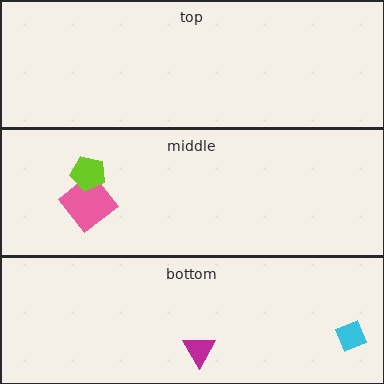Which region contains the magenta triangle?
The bottom region.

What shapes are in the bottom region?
The cyan diamond, the magenta triangle.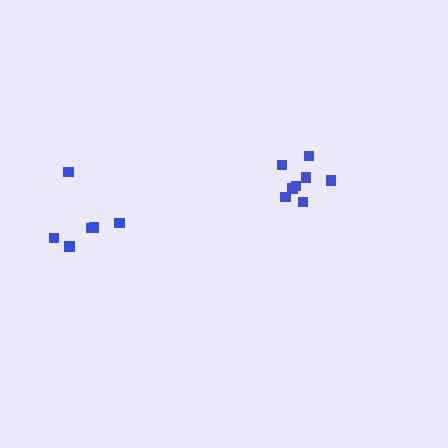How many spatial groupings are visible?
There are 2 spatial groupings.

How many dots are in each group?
Group 1: 6 dots, Group 2: 8 dots (14 total).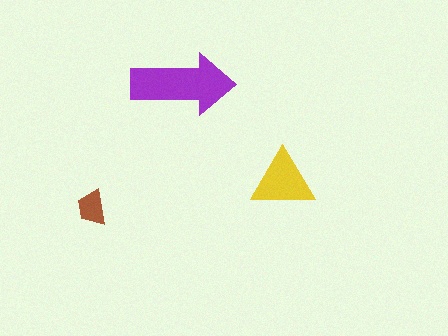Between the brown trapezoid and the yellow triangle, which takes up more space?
The yellow triangle.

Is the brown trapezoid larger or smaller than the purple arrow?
Smaller.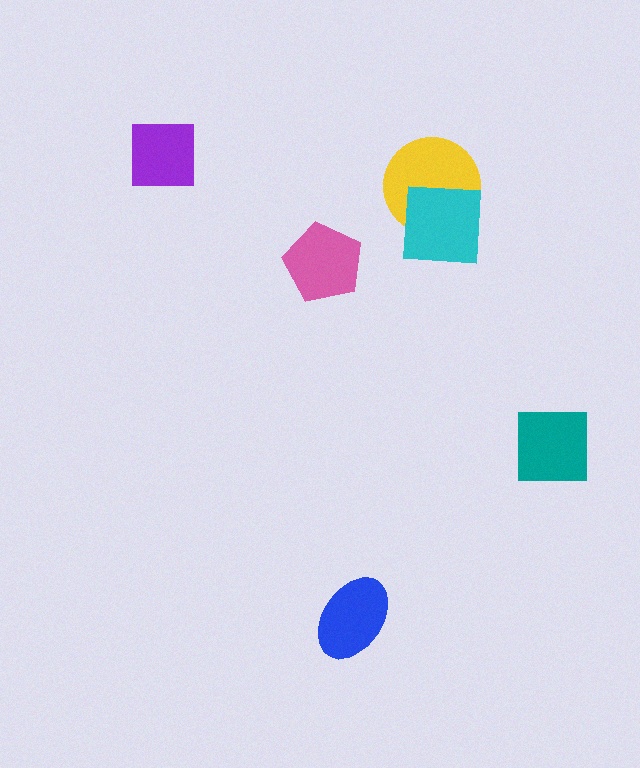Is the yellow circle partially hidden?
Yes, it is partially covered by another shape.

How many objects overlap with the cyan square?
1 object overlaps with the cyan square.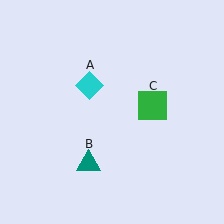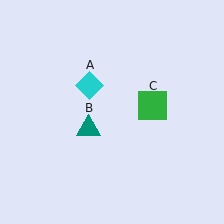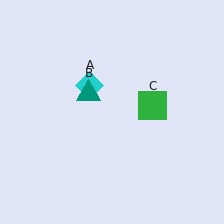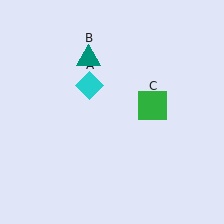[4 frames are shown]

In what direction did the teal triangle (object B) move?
The teal triangle (object B) moved up.